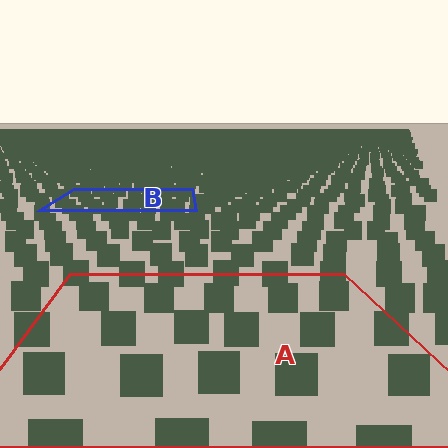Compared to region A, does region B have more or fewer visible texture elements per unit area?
Region B has more texture elements per unit area — they are packed more densely because it is farther away.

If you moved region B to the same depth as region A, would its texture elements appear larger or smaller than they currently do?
They would appear larger. At a closer depth, the same texture elements are projected at a bigger on-screen size.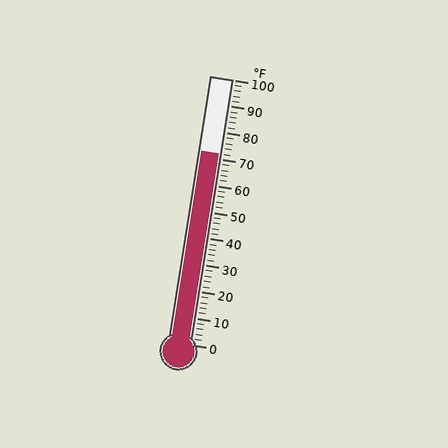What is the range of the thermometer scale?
The thermometer scale ranges from 0°F to 100°F.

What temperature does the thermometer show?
The thermometer shows approximately 72°F.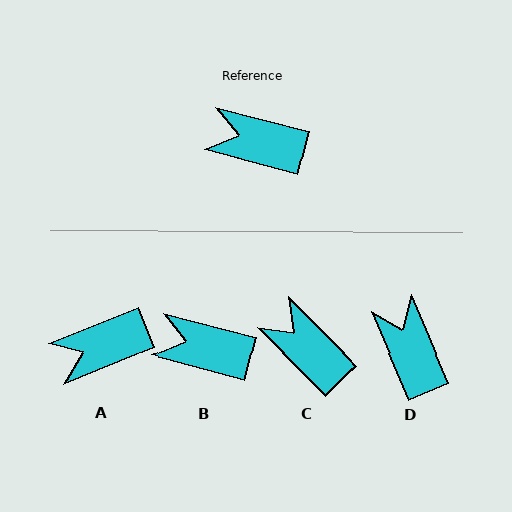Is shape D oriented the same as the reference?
No, it is off by about 53 degrees.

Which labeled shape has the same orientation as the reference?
B.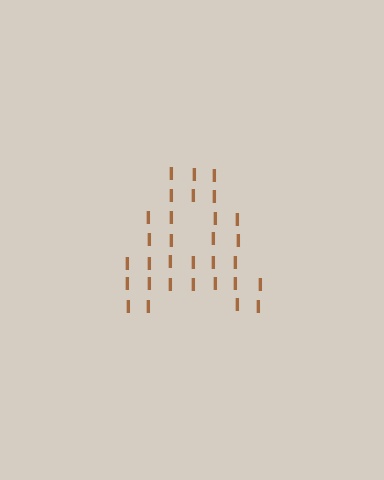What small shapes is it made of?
It is made of small letter I's.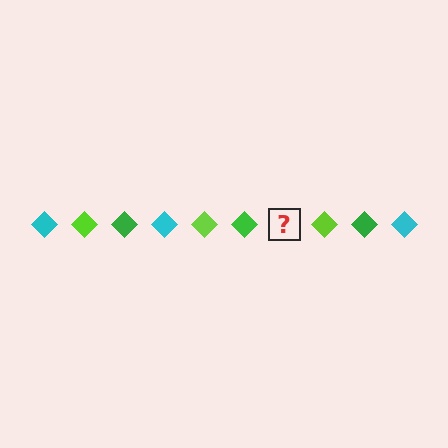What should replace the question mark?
The question mark should be replaced with a cyan diamond.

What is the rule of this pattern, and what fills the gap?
The rule is that the pattern cycles through cyan, lime, green diamonds. The gap should be filled with a cyan diamond.